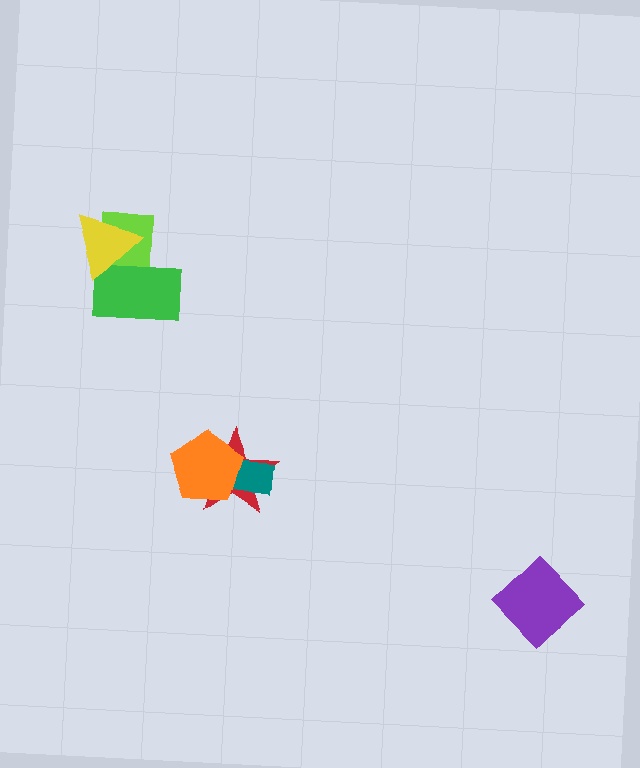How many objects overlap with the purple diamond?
0 objects overlap with the purple diamond.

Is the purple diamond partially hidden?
No, no other shape covers it.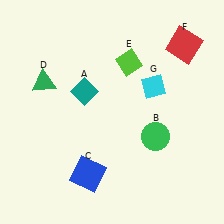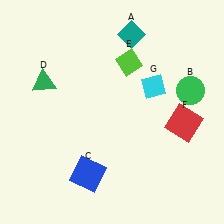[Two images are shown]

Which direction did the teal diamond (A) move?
The teal diamond (A) moved up.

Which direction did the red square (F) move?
The red square (F) moved down.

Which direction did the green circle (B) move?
The green circle (B) moved up.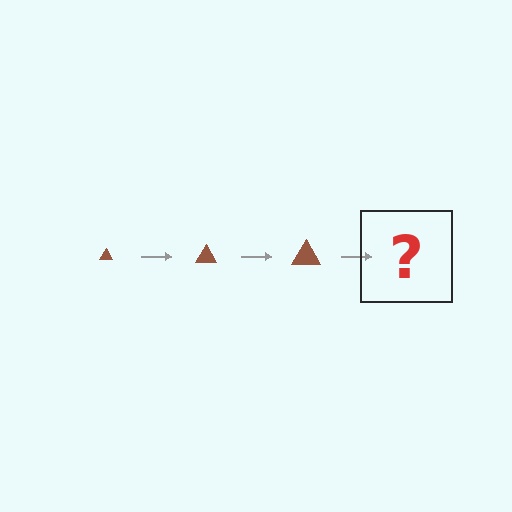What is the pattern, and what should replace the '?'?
The pattern is that the triangle gets progressively larger each step. The '?' should be a brown triangle, larger than the previous one.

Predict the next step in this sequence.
The next step is a brown triangle, larger than the previous one.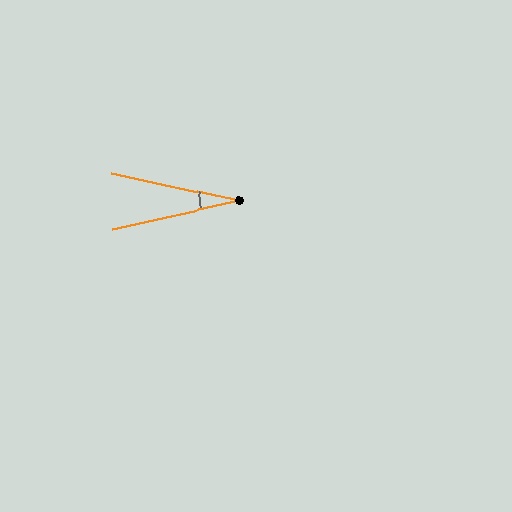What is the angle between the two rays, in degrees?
Approximately 25 degrees.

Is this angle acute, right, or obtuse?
It is acute.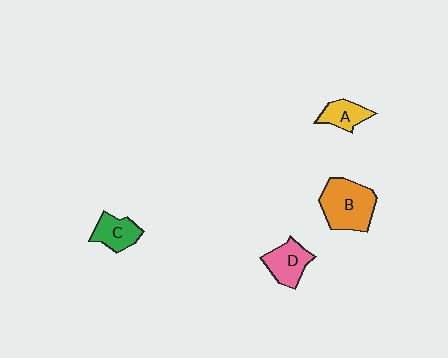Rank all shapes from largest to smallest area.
From largest to smallest: B (orange), D (pink), C (green), A (yellow).